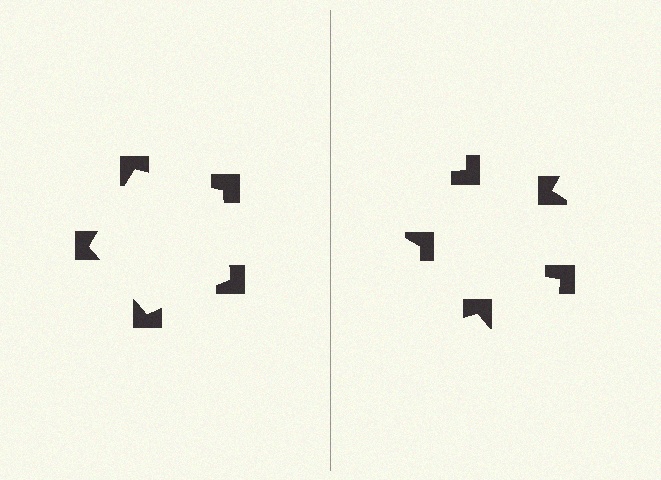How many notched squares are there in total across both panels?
10 — 5 on each side.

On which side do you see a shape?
An illusory pentagon appears on the left side. On the right side the wedge cuts are rotated, so no coherent shape forms.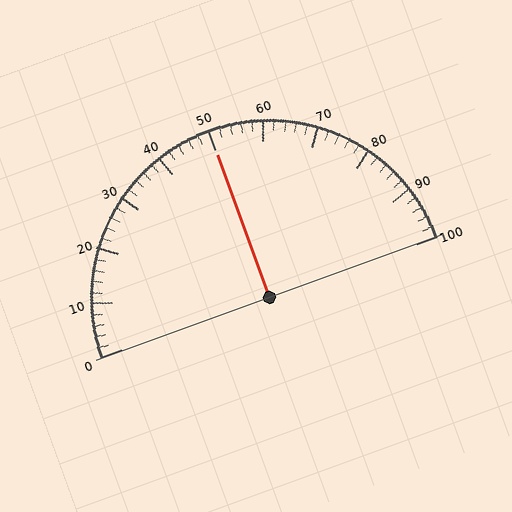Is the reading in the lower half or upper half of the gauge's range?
The reading is in the upper half of the range (0 to 100).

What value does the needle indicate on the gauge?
The needle indicates approximately 50.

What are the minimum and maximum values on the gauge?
The gauge ranges from 0 to 100.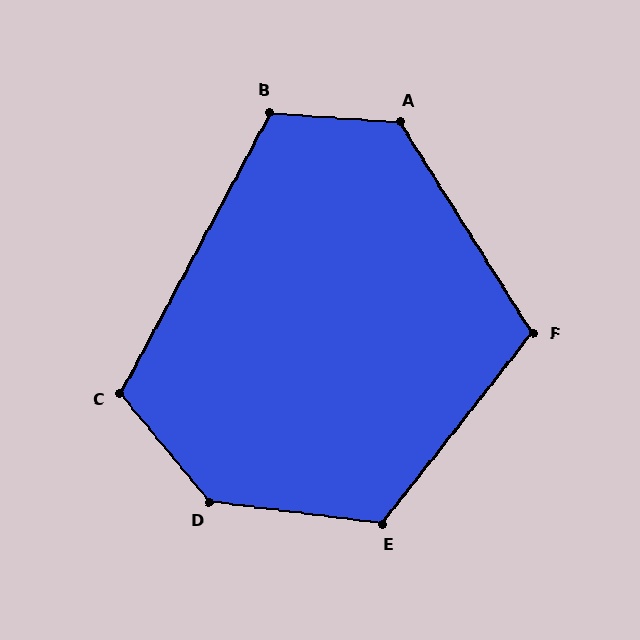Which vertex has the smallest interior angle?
F, at approximately 110 degrees.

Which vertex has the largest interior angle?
D, at approximately 136 degrees.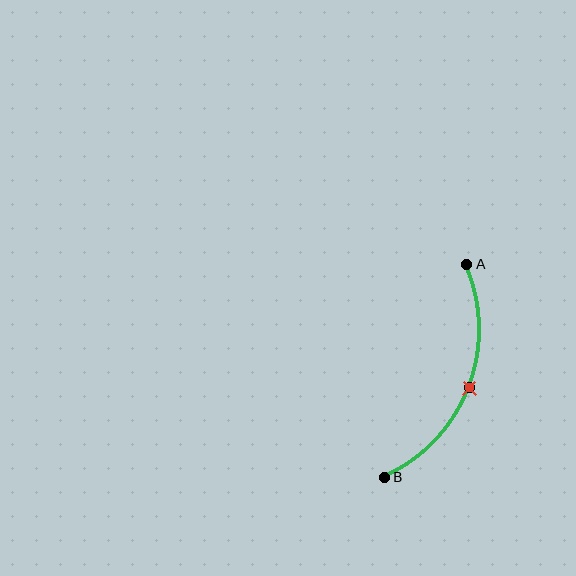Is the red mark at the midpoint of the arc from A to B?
Yes. The red mark lies on the arc at equal arc-length from both A and B — it is the arc midpoint.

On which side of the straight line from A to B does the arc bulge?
The arc bulges to the right of the straight line connecting A and B.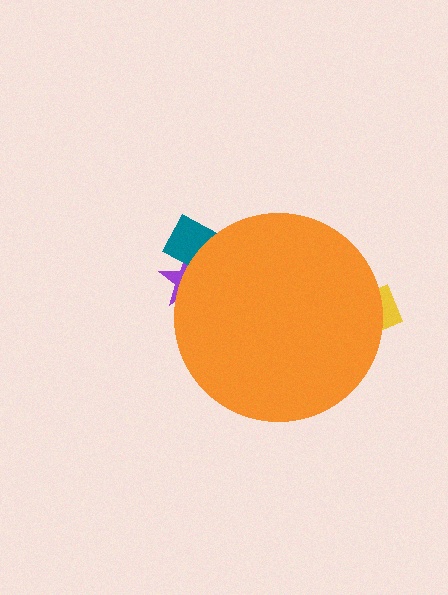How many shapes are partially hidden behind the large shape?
3 shapes are partially hidden.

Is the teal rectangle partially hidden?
Yes, the teal rectangle is partially hidden behind the orange circle.